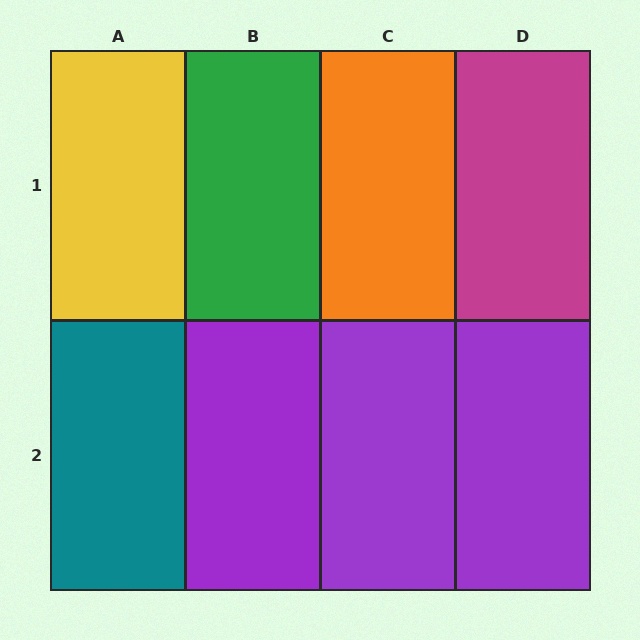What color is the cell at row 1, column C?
Orange.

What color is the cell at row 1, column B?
Green.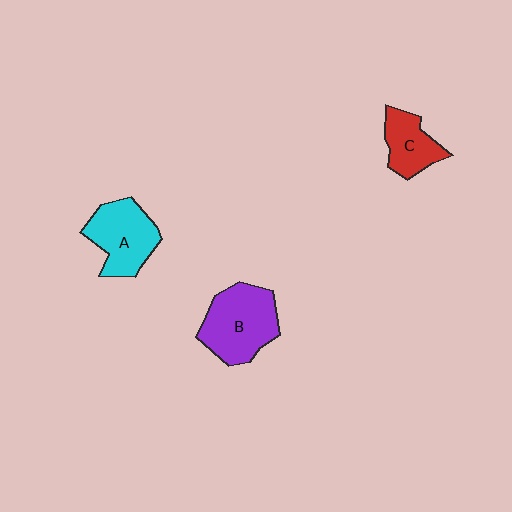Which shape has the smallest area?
Shape C (red).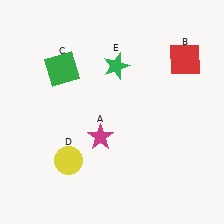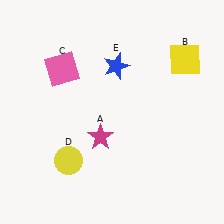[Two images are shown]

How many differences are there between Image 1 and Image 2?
There are 3 differences between the two images.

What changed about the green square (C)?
In Image 1, C is green. In Image 2, it changed to pink.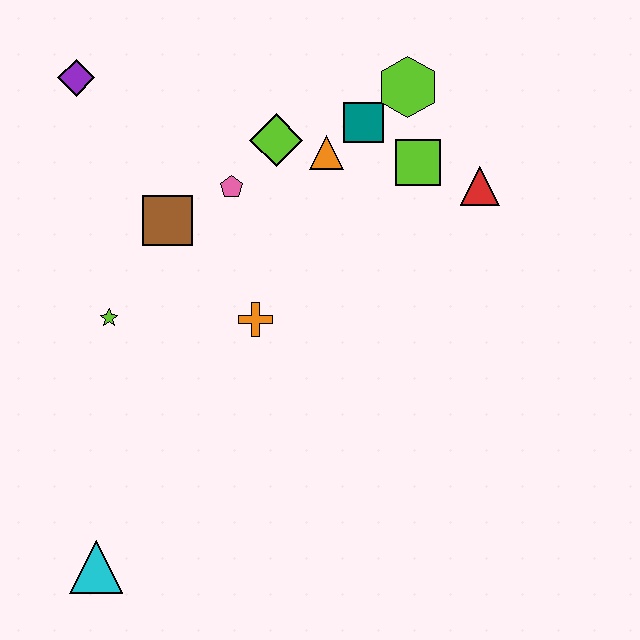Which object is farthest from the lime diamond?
The cyan triangle is farthest from the lime diamond.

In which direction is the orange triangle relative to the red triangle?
The orange triangle is to the left of the red triangle.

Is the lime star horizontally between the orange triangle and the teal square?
No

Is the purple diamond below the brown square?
No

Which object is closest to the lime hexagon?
The teal square is closest to the lime hexagon.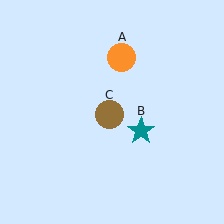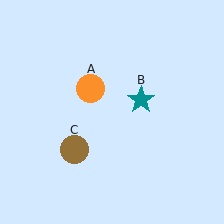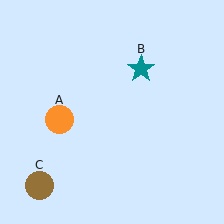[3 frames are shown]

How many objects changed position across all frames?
3 objects changed position: orange circle (object A), teal star (object B), brown circle (object C).